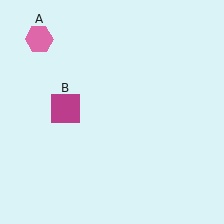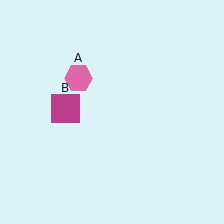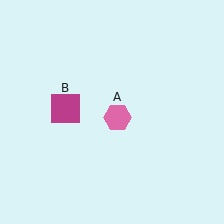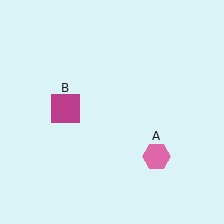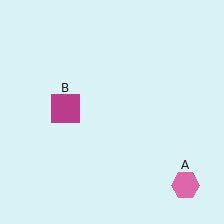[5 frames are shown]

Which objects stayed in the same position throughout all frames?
Magenta square (object B) remained stationary.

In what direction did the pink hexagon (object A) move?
The pink hexagon (object A) moved down and to the right.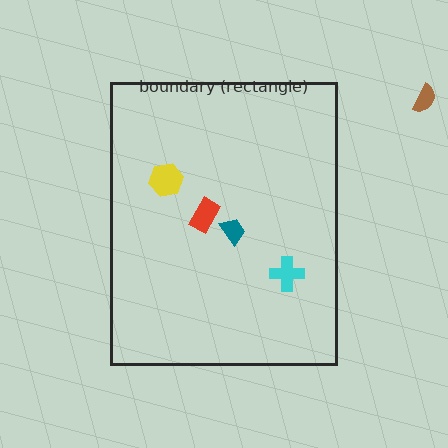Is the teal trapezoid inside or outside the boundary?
Inside.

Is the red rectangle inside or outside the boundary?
Inside.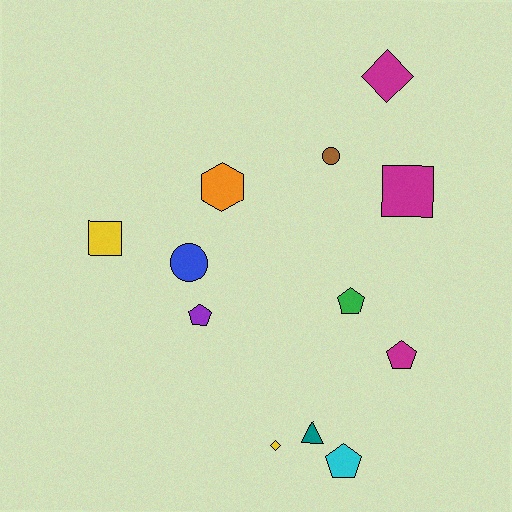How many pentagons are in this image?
There are 4 pentagons.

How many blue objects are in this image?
There is 1 blue object.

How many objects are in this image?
There are 12 objects.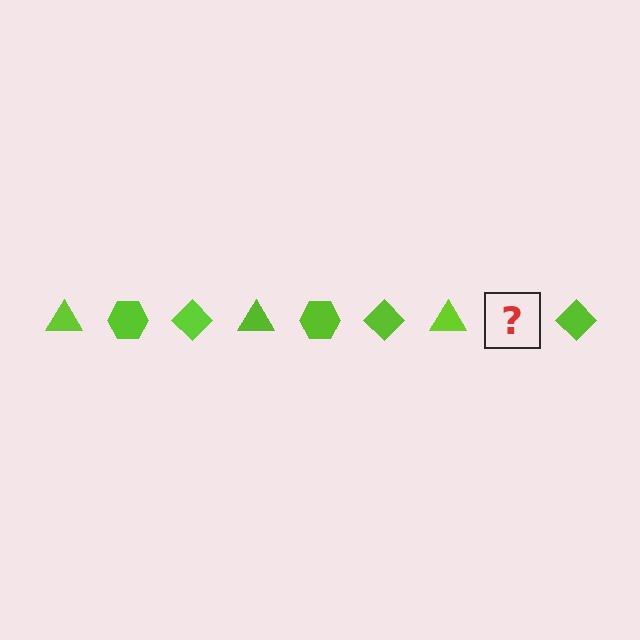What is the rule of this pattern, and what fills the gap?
The rule is that the pattern cycles through triangle, hexagon, diamond shapes in lime. The gap should be filled with a lime hexagon.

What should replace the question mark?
The question mark should be replaced with a lime hexagon.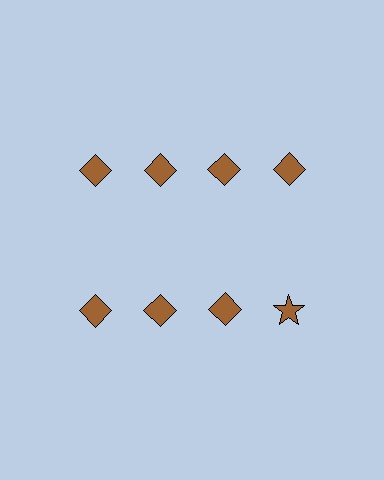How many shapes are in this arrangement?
There are 8 shapes arranged in a grid pattern.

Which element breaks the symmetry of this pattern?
The brown star in the second row, second from right column breaks the symmetry. All other shapes are brown diamonds.